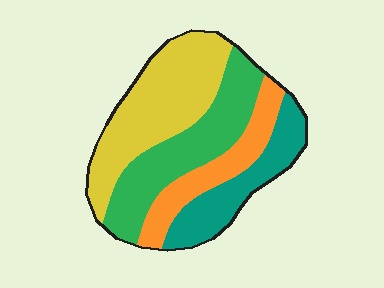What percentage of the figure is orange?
Orange covers around 15% of the figure.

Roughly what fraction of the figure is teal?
Teal covers 19% of the figure.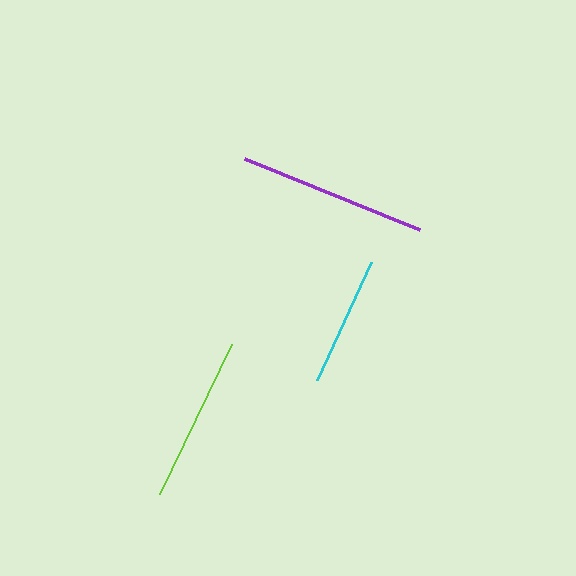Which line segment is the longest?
The purple line is the longest at approximately 189 pixels.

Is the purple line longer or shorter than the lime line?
The purple line is longer than the lime line.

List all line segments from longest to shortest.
From longest to shortest: purple, lime, cyan.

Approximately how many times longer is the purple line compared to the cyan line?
The purple line is approximately 1.5 times the length of the cyan line.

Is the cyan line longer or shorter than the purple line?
The purple line is longer than the cyan line.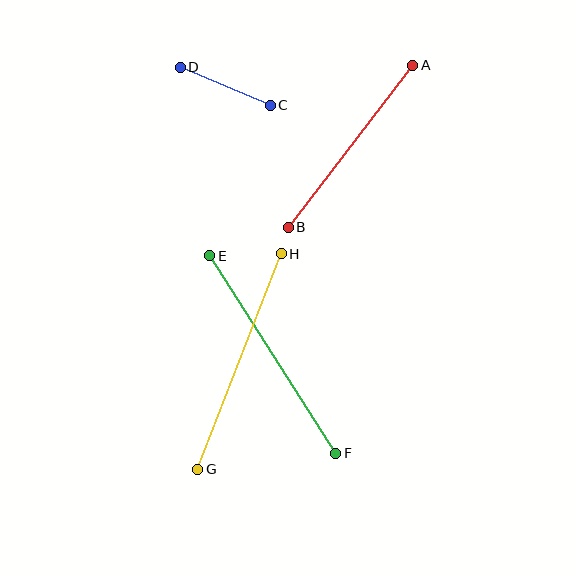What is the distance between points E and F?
The distance is approximately 234 pixels.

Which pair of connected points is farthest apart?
Points E and F are farthest apart.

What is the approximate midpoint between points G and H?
The midpoint is at approximately (240, 361) pixels.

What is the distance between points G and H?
The distance is approximately 231 pixels.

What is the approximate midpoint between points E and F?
The midpoint is at approximately (273, 354) pixels.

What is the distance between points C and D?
The distance is approximately 98 pixels.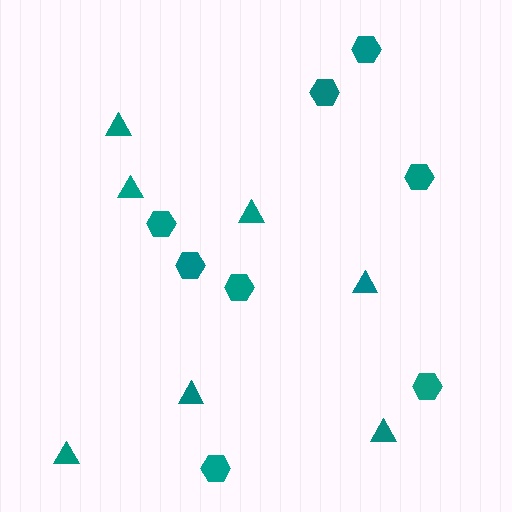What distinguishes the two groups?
There are 2 groups: one group of triangles (7) and one group of hexagons (8).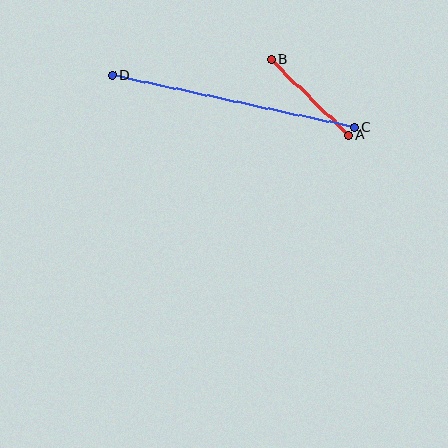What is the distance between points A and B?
The distance is approximately 108 pixels.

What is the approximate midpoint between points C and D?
The midpoint is at approximately (233, 101) pixels.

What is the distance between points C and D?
The distance is approximately 247 pixels.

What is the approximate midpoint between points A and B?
The midpoint is at approximately (310, 97) pixels.